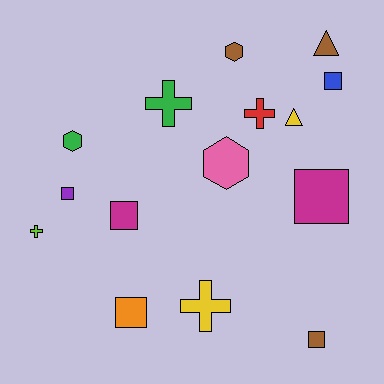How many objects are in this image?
There are 15 objects.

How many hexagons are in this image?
There are 3 hexagons.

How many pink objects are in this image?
There is 1 pink object.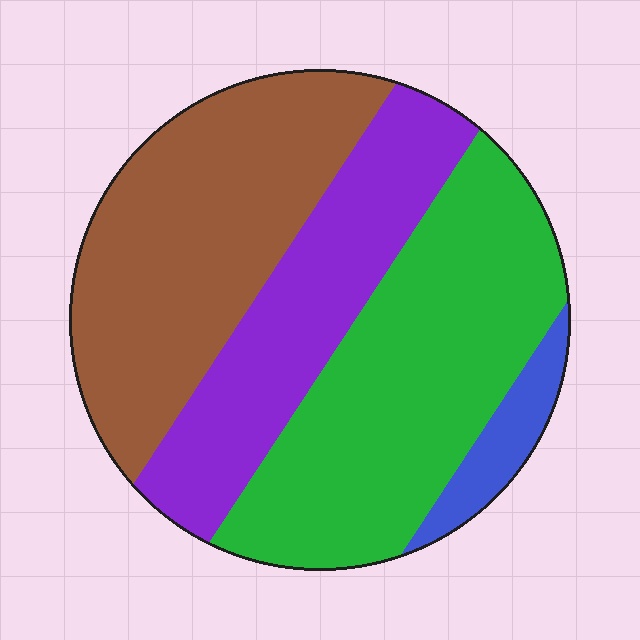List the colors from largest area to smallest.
From largest to smallest: green, brown, purple, blue.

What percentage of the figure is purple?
Purple takes up about one quarter (1/4) of the figure.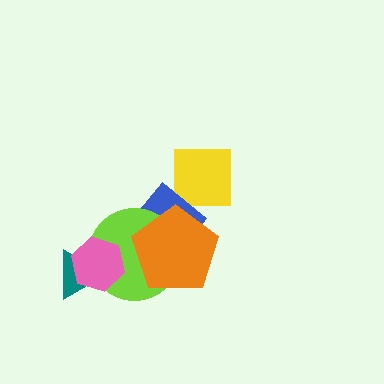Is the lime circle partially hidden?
Yes, it is partially covered by another shape.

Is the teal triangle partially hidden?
Yes, it is partially covered by another shape.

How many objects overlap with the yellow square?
0 objects overlap with the yellow square.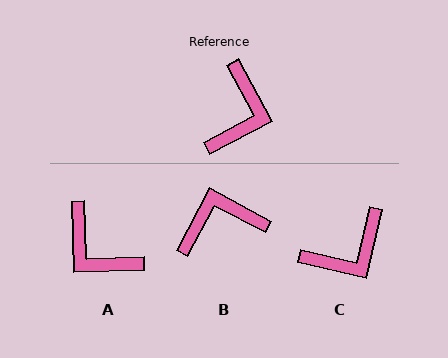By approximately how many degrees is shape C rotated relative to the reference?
Approximately 41 degrees clockwise.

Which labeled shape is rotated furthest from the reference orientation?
B, about 124 degrees away.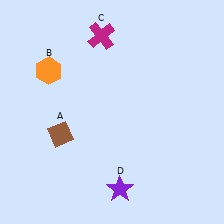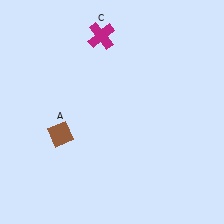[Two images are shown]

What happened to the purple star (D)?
The purple star (D) was removed in Image 2. It was in the bottom-right area of Image 1.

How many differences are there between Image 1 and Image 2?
There are 2 differences between the two images.